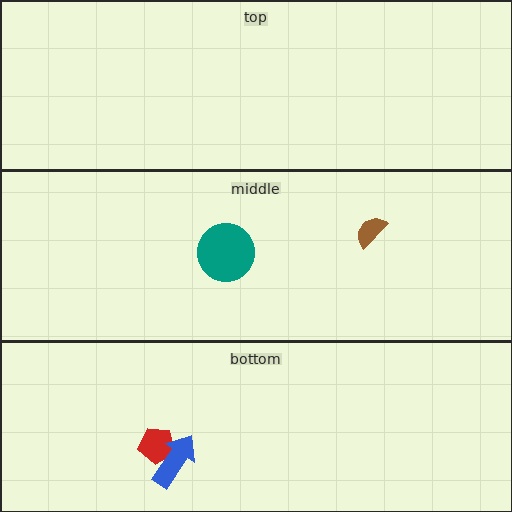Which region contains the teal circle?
The middle region.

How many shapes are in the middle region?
2.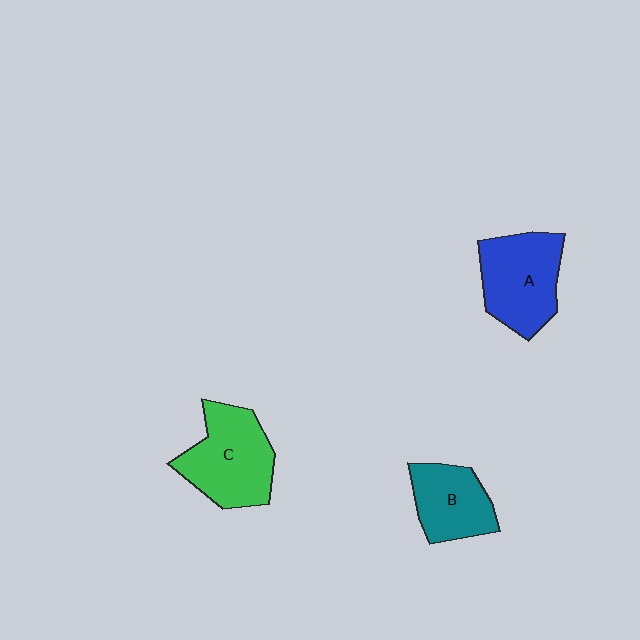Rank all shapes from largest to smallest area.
From largest to smallest: C (green), A (blue), B (teal).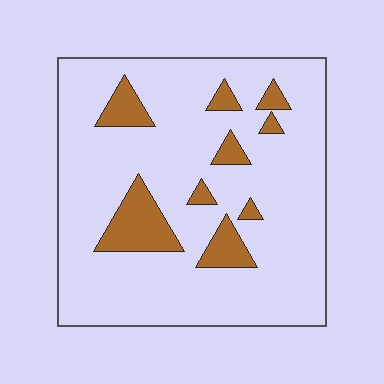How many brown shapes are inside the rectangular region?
9.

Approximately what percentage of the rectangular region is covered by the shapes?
Approximately 15%.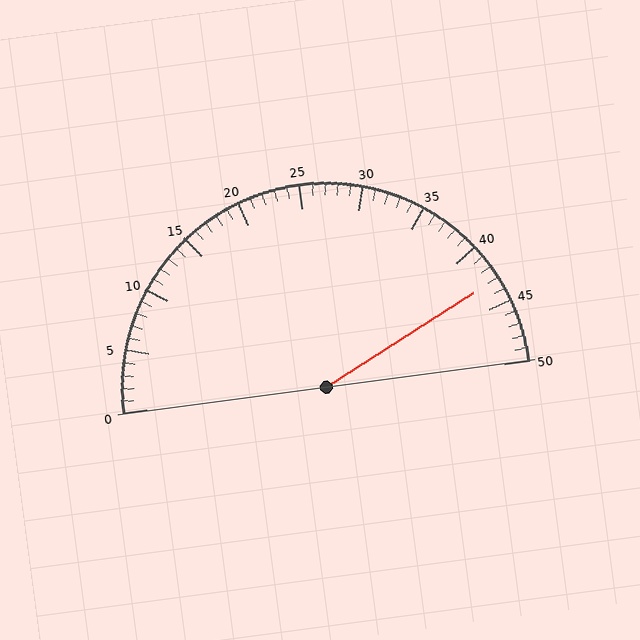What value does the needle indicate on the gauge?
The needle indicates approximately 43.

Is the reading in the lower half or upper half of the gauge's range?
The reading is in the upper half of the range (0 to 50).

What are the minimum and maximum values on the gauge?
The gauge ranges from 0 to 50.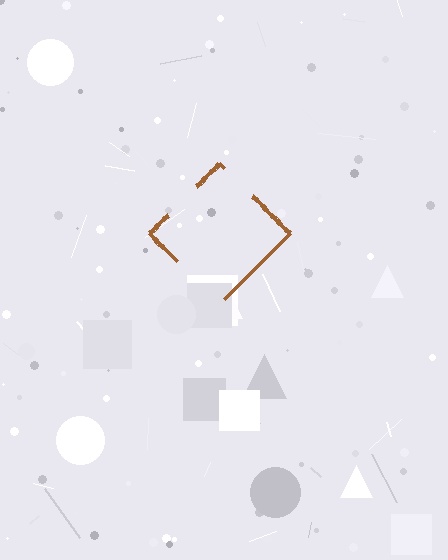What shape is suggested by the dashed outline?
The dashed outline suggests a diamond.